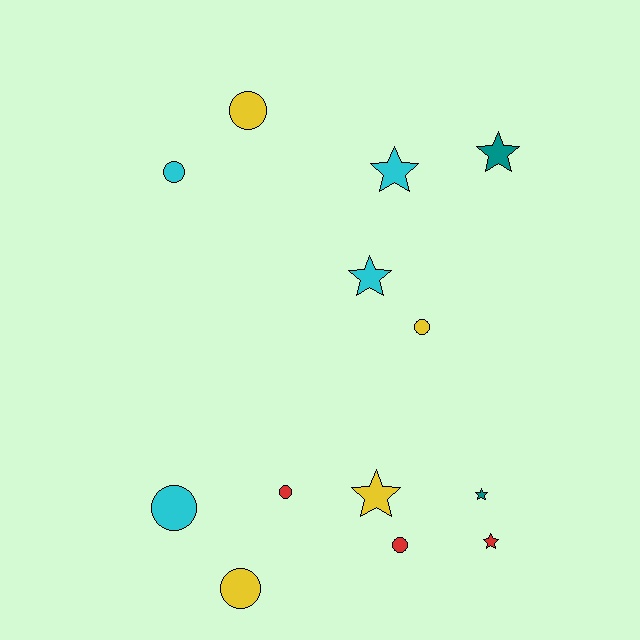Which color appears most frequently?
Yellow, with 4 objects.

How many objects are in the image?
There are 13 objects.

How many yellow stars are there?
There is 1 yellow star.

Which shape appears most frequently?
Circle, with 7 objects.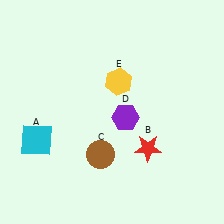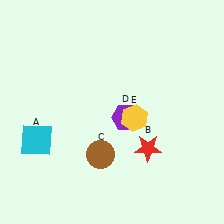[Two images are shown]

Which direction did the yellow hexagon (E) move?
The yellow hexagon (E) moved down.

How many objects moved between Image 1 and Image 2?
1 object moved between the two images.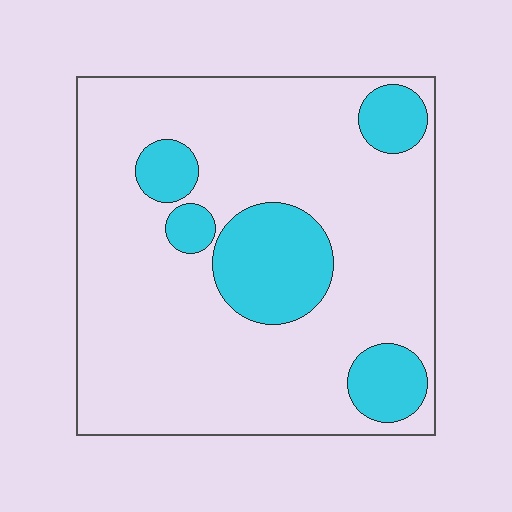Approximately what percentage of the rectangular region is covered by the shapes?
Approximately 20%.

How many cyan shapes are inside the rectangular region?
5.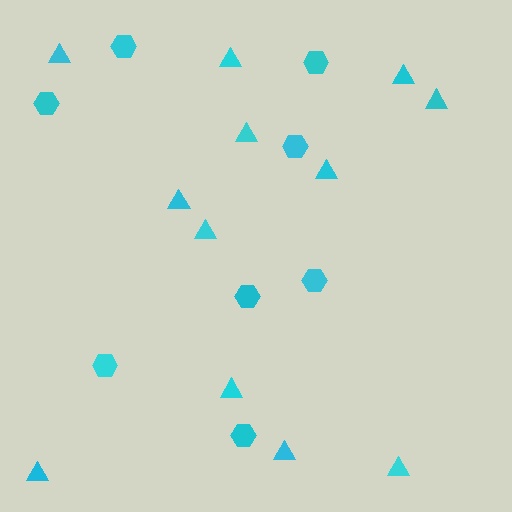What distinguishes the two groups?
There are 2 groups: one group of hexagons (8) and one group of triangles (12).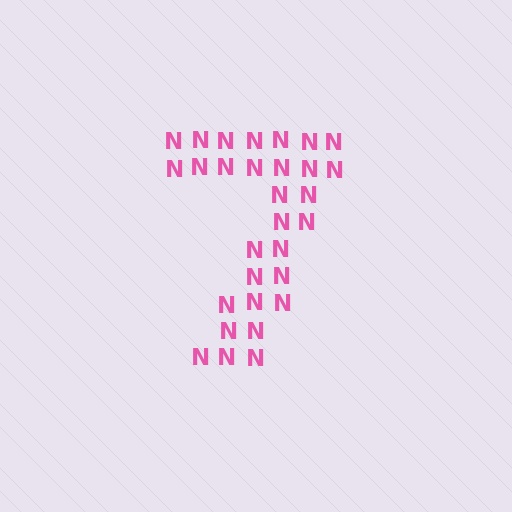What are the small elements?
The small elements are letter N's.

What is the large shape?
The large shape is the digit 7.